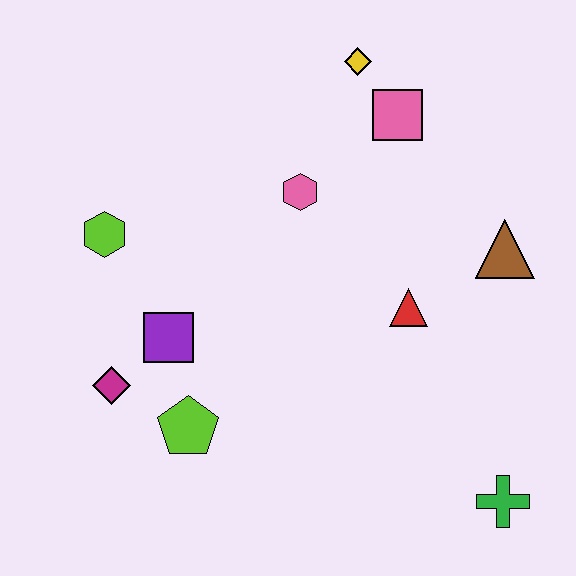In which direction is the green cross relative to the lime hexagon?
The green cross is to the right of the lime hexagon.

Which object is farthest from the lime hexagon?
The green cross is farthest from the lime hexagon.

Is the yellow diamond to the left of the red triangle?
Yes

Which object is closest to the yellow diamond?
The pink square is closest to the yellow diamond.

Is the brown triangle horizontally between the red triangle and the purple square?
No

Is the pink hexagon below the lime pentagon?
No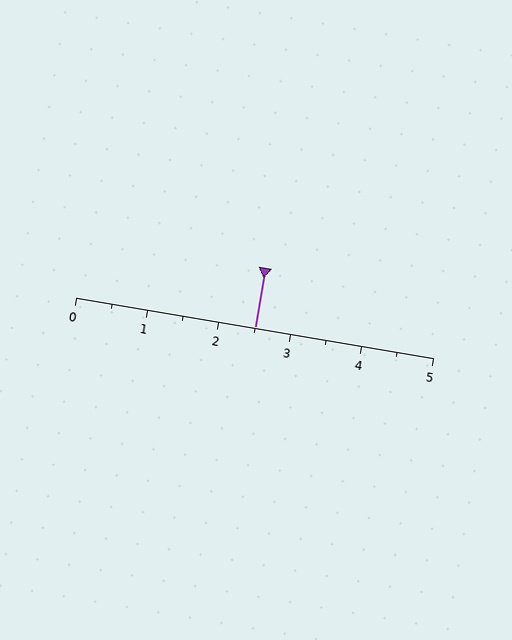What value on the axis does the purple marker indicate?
The marker indicates approximately 2.5.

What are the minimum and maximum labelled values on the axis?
The axis runs from 0 to 5.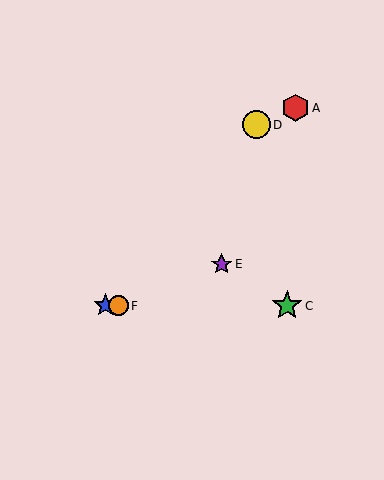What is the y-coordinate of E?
Object E is at y≈264.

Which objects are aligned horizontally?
Objects B, C, F are aligned horizontally.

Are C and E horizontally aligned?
No, C is at y≈306 and E is at y≈264.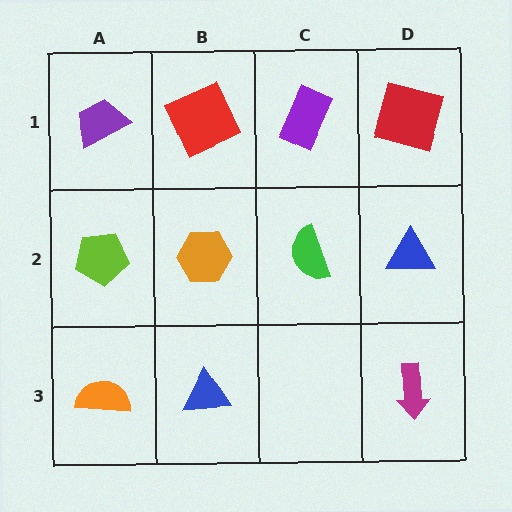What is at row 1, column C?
A purple rectangle.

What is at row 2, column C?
A green semicircle.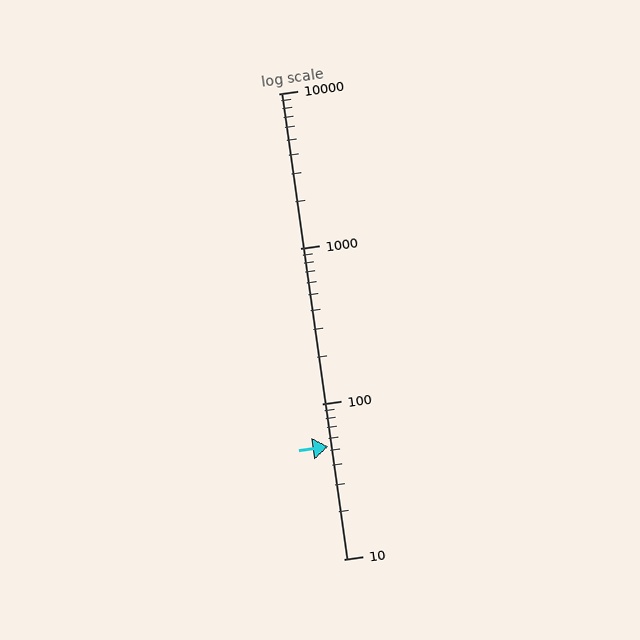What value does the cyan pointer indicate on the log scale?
The pointer indicates approximately 53.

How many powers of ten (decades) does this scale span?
The scale spans 3 decades, from 10 to 10000.